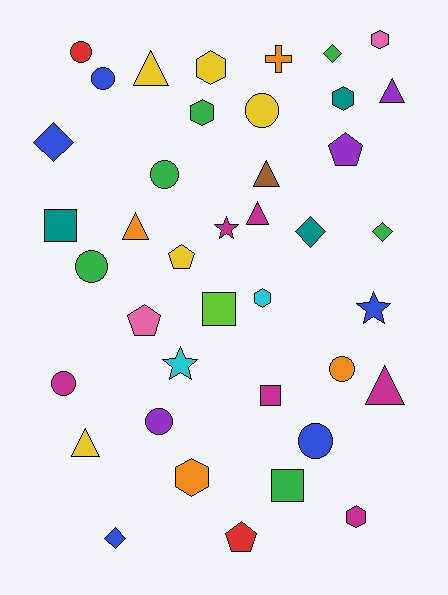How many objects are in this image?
There are 40 objects.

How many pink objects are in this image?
There are 2 pink objects.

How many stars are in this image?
There are 3 stars.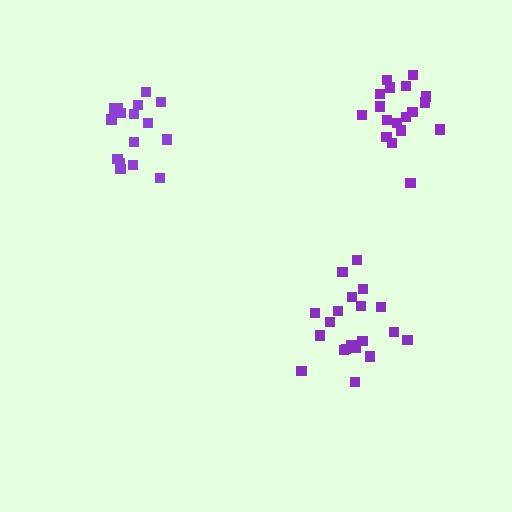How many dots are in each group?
Group 1: 20 dots, Group 2: 16 dots, Group 3: 18 dots (54 total).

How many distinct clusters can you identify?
There are 3 distinct clusters.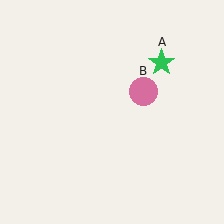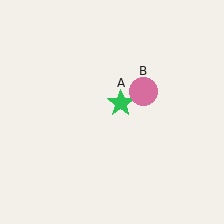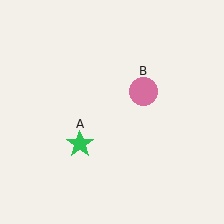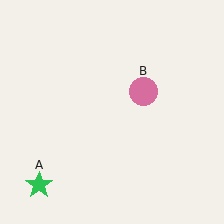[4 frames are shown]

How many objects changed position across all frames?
1 object changed position: green star (object A).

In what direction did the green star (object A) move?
The green star (object A) moved down and to the left.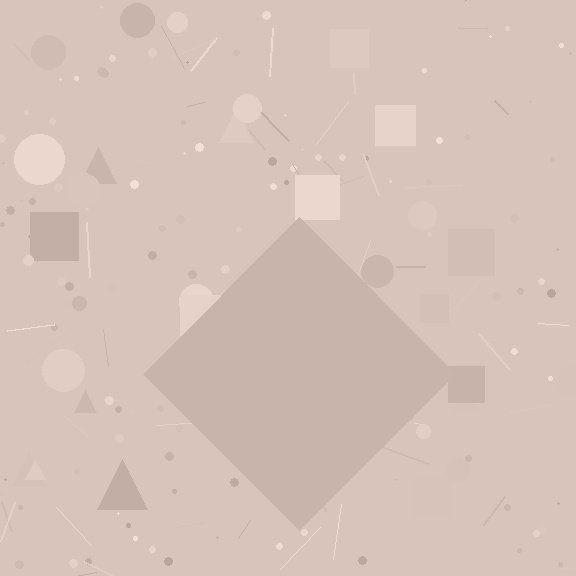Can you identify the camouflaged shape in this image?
The camouflaged shape is a diamond.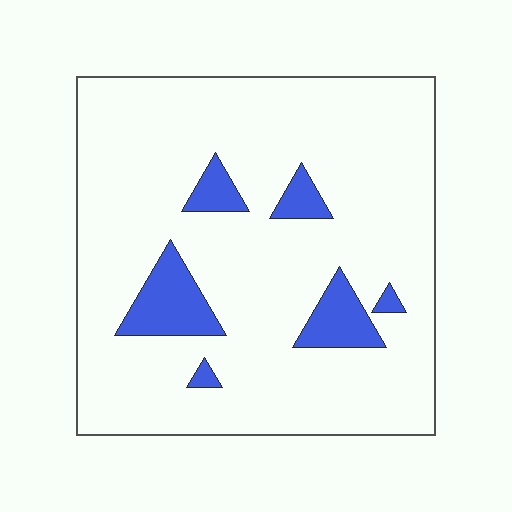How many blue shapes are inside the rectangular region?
6.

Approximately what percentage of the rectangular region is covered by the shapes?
Approximately 10%.